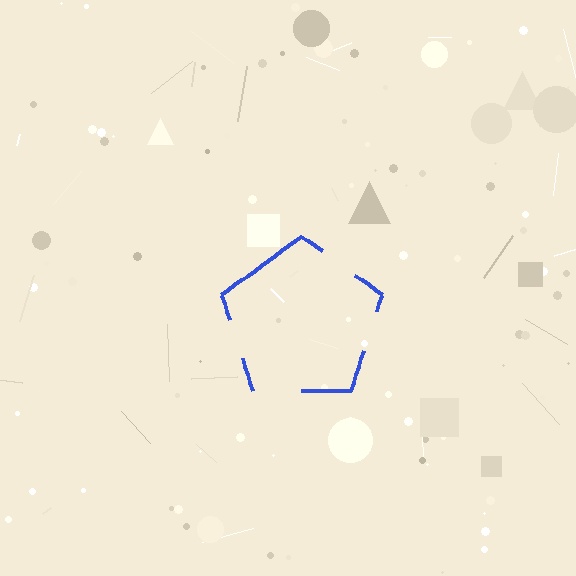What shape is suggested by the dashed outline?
The dashed outline suggests a pentagon.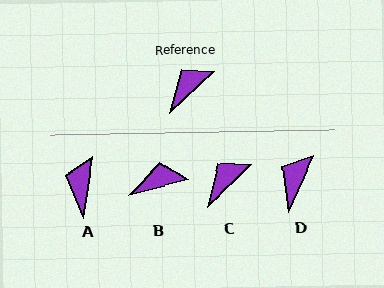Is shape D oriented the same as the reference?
No, it is off by about 22 degrees.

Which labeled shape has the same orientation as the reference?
C.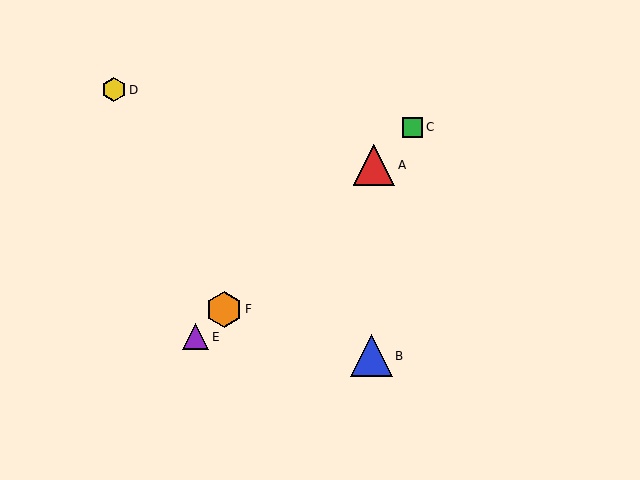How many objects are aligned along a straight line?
4 objects (A, C, E, F) are aligned along a straight line.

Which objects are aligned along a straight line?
Objects A, C, E, F are aligned along a straight line.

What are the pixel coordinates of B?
Object B is at (371, 356).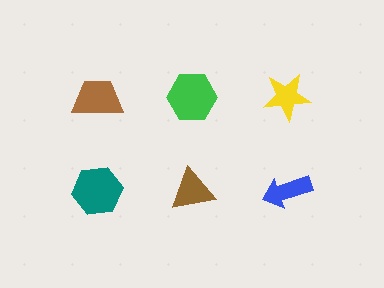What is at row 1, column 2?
A green hexagon.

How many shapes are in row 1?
3 shapes.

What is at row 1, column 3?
A yellow star.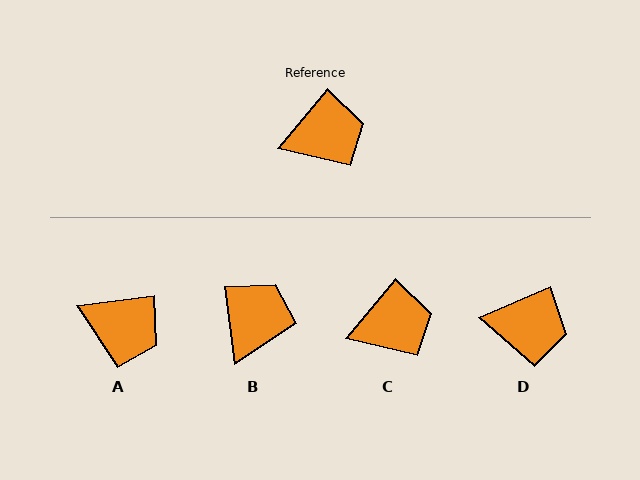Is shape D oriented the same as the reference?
No, it is off by about 28 degrees.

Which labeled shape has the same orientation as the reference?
C.